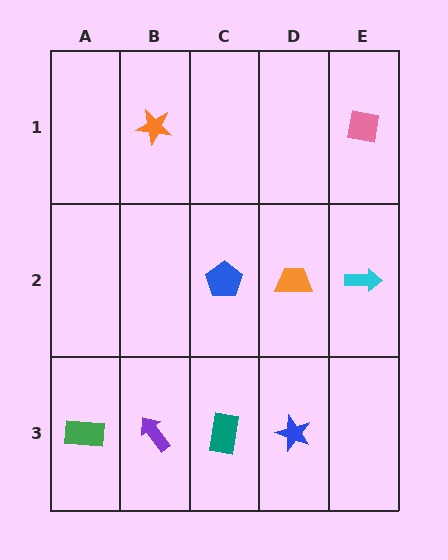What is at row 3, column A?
A green rectangle.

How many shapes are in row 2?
3 shapes.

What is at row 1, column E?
A pink square.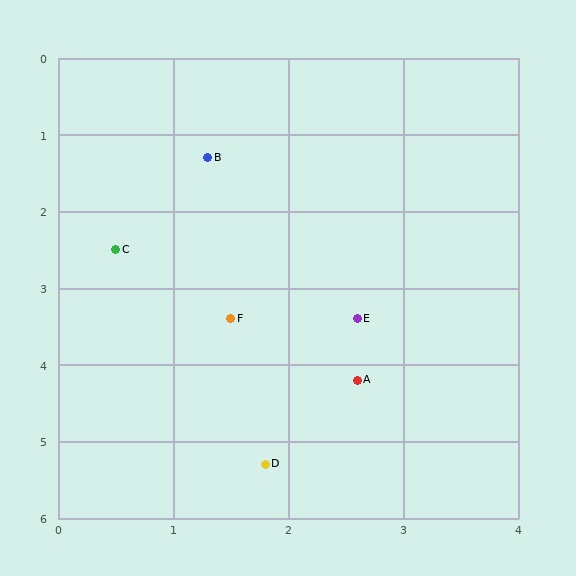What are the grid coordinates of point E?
Point E is at approximately (2.6, 3.4).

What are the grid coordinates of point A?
Point A is at approximately (2.6, 4.2).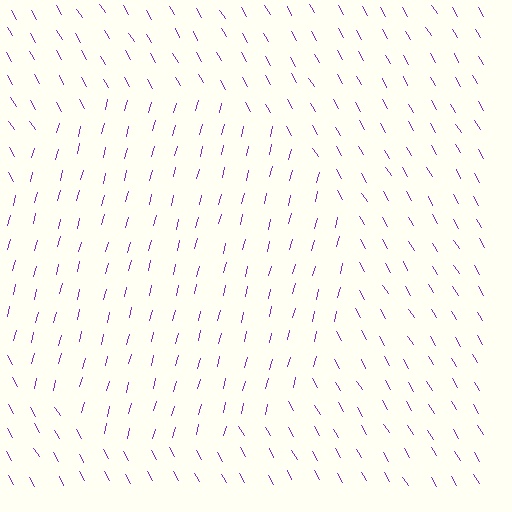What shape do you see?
I see a circle.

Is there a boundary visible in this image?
Yes, there is a texture boundary formed by a change in line orientation.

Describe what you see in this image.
The image is filled with small purple line segments. A circle region in the image has lines oriented differently from the surrounding lines, creating a visible texture boundary.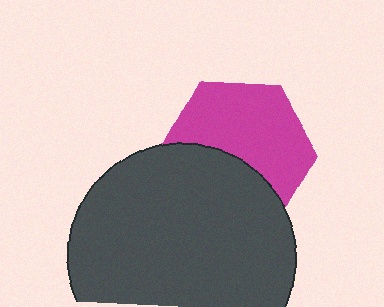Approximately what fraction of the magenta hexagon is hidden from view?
Roughly 40% of the magenta hexagon is hidden behind the dark gray circle.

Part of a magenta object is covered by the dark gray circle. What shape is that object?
It is a hexagon.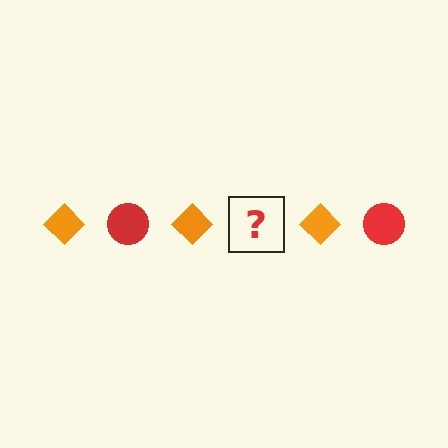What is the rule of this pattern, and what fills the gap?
The rule is that the pattern alternates between orange diamond and red circle. The gap should be filled with a red circle.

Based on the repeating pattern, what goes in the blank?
The blank should be a red circle.